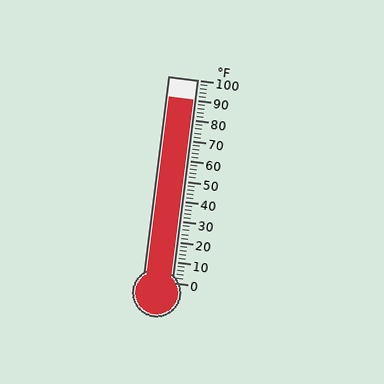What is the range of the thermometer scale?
The thermometer scale ranges from 0°F to 100°F.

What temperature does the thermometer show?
The thermometer shows approximately 90°F.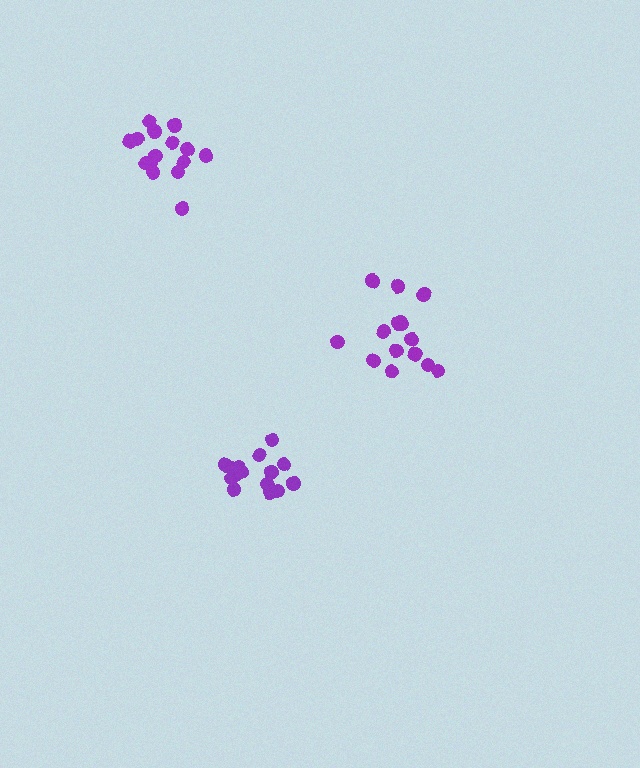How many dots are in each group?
Group 1: 15 dots, Group 2: 15 dots, Group 3: 15 dots (45 total).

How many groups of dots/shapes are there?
There are 3 groups.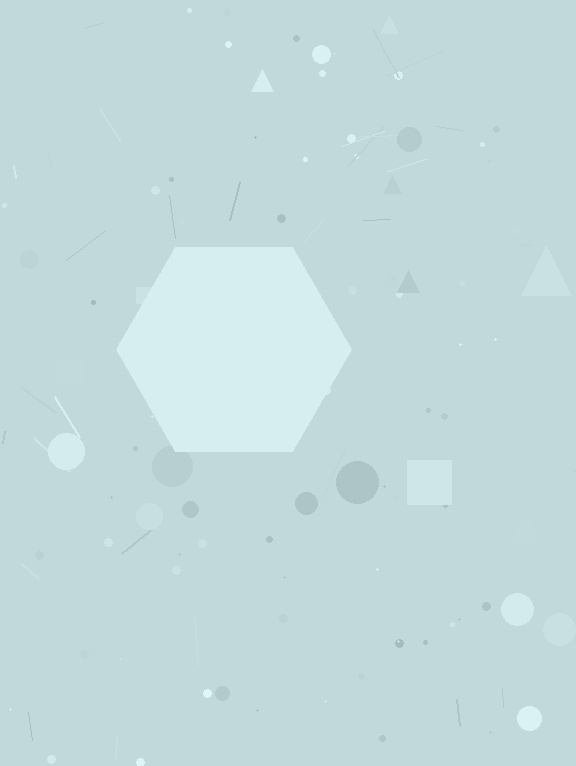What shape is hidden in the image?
A hexagon is hidden in the image.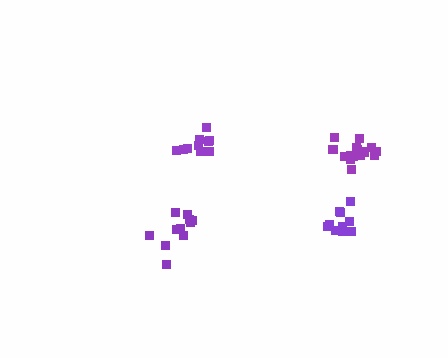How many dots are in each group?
Group 1: 10 dots, Group 2: 16 dots, Group 3: 10 dots, Group 4: 11 dots (47 total).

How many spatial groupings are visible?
There are 4 spatial groupings.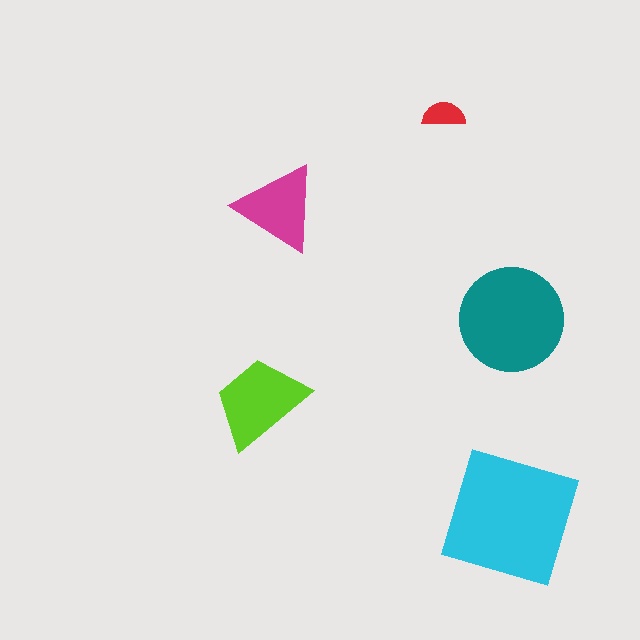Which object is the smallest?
The red semicircle.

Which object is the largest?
The cyan square.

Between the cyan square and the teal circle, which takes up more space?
The cyan square.